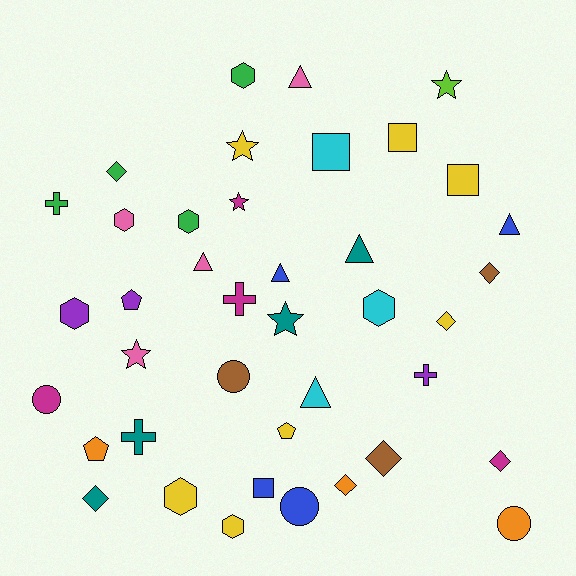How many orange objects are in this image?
There are 3 orange objects.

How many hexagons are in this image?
There are 7 hexagons.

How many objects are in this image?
There are 40 objects.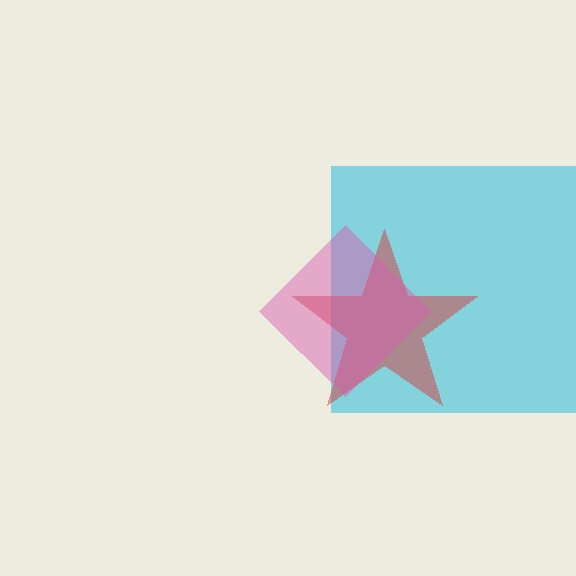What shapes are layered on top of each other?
The layered shapes are: a cyan square, a red star, a pink diamond.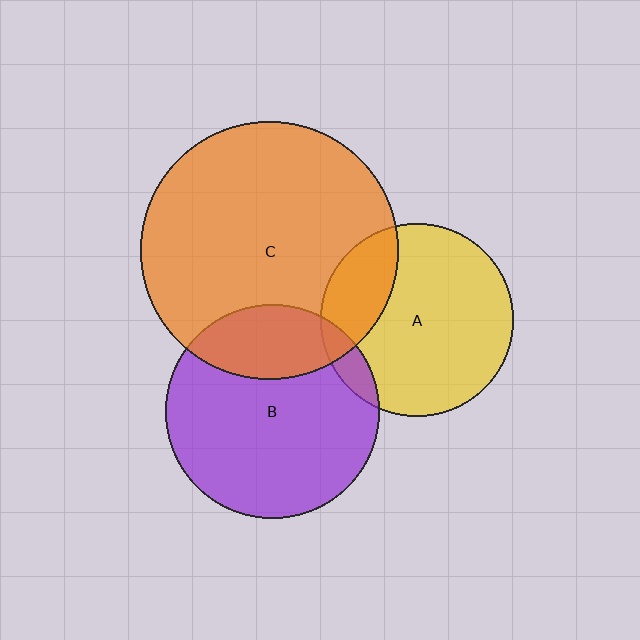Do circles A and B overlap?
Yes.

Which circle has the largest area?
Circle C (orange).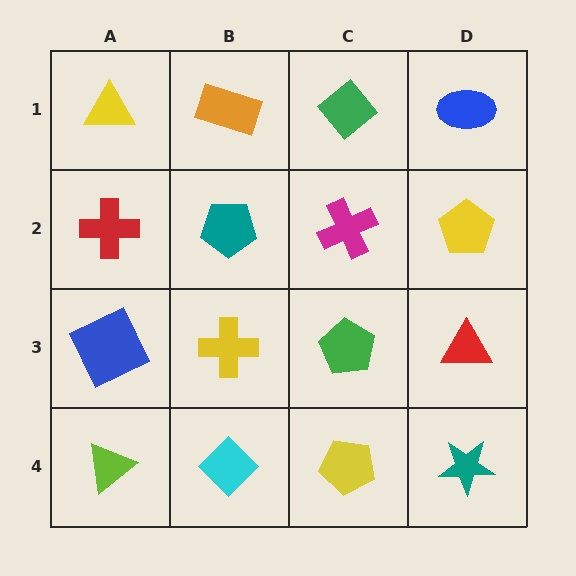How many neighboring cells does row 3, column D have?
3.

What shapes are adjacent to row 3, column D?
A yellow pentagon (row 2, column D), a teal star (row 4, column D), a green pentagon (row 3, column C).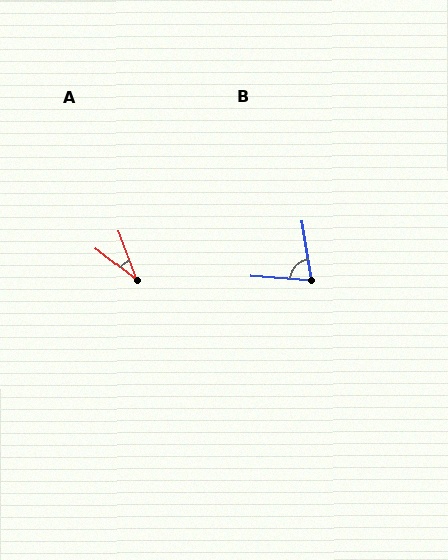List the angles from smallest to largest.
A (31°), B (77°).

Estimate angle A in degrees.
Approximately 31 degrees.